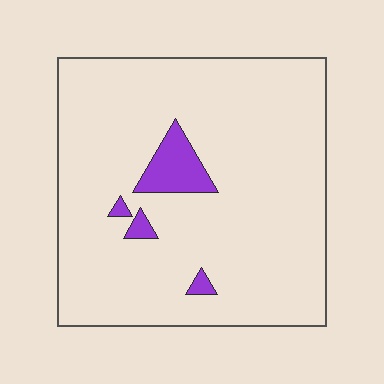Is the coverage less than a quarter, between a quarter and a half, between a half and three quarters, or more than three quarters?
Less than a quarter.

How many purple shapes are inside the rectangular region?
4.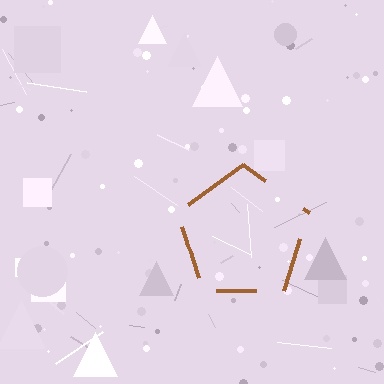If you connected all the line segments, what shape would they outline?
They would outline a pentagon.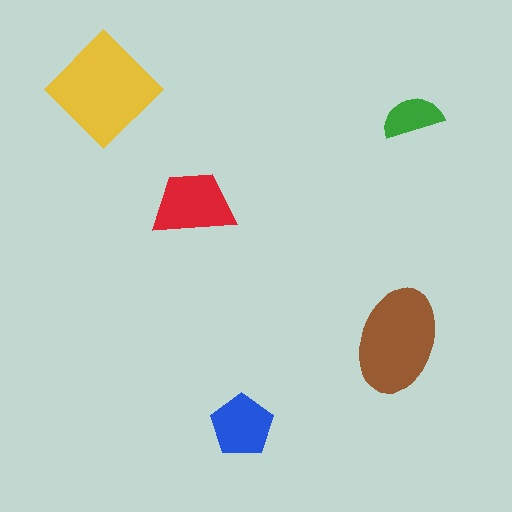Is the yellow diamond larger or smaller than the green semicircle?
Larger.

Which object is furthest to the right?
The green semicircle is rightmost.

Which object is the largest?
The yellow diamond.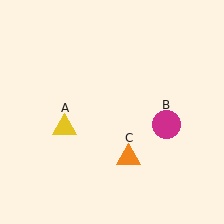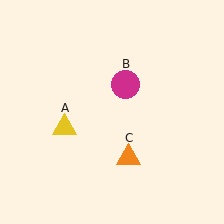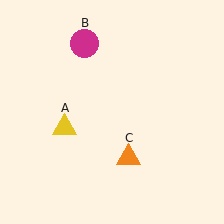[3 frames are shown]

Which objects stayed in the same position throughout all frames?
Yellow triangle (object A) and orange triangle (object C) remained stationary.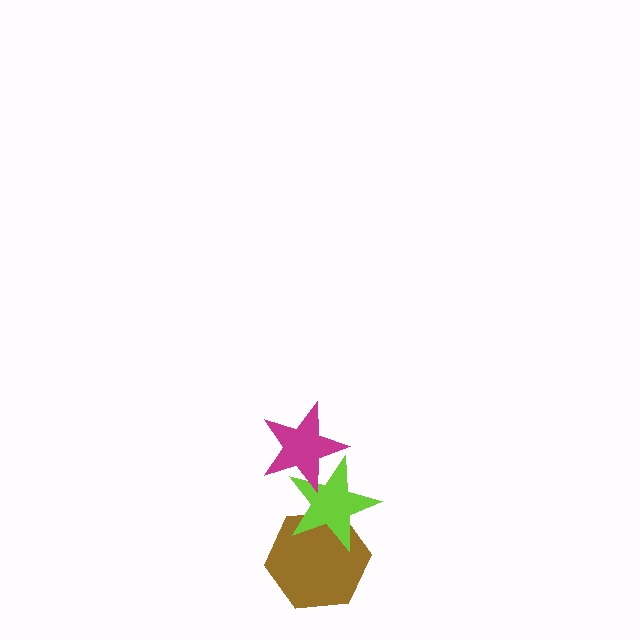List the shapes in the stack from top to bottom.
From top to bottom: the magenta star, the lime star, the brown hexagon.